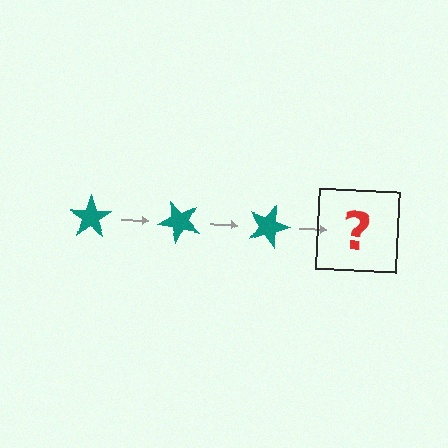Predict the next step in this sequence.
The next step is a teal star rotated 135 degrees.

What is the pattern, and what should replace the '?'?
The pattern is that the star rotates 45 degrees each step. The '?' should be a teal star rotated 135 degrees.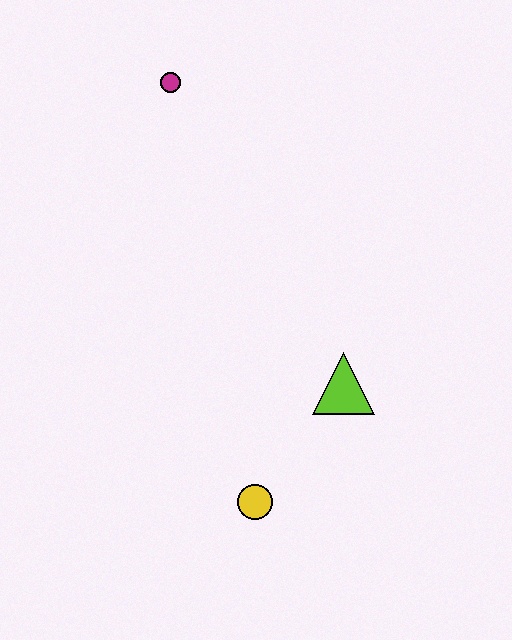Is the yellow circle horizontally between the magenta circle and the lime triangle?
Yes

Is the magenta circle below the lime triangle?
No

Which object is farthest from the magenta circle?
The yellow circle is farthest from the magenta circle.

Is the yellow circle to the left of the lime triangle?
Yes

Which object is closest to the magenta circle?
The lime triangle is closest to the magenta circle.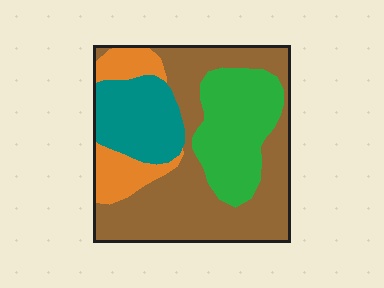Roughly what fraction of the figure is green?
Green covers about 25% of the figure.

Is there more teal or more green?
Green.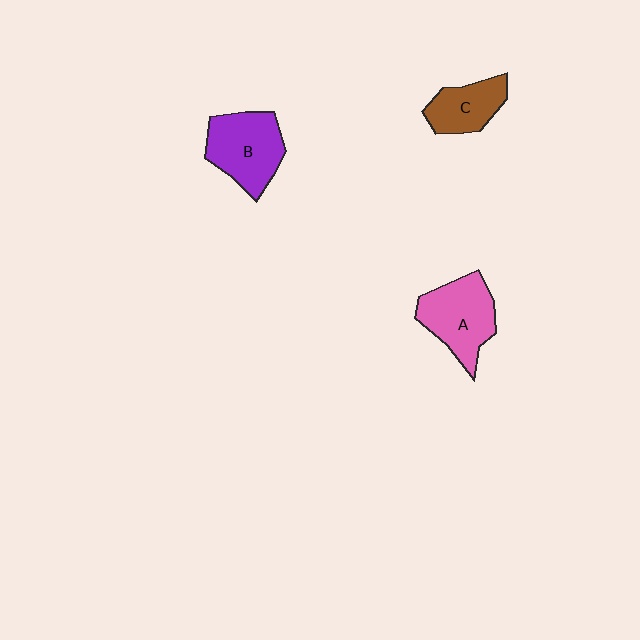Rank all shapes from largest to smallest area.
From largest to smallest: B (purple), A (pink), C (brown).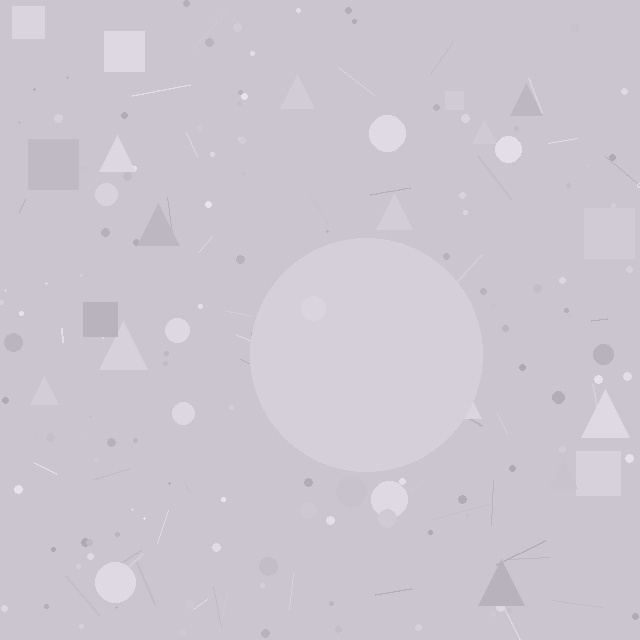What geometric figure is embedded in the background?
A circle is embedded in the background.